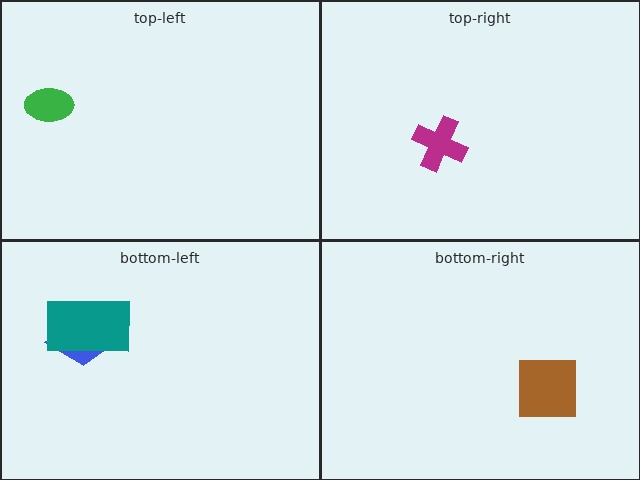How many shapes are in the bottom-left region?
2.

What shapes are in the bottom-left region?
The blue trapezoid, the teal rectangle.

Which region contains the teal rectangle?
The bottom-left region.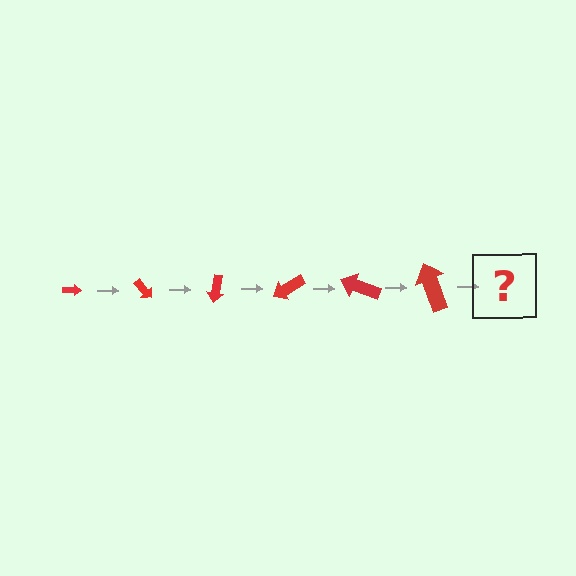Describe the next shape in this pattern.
It should be an arrow, larger than the previous one and rotated 300 degrees from the start.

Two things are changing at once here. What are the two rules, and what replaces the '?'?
The two rules are that the arrow grows larger each step and it rotates 50 degrees each step. The '?' should be an arrow, larger than the previous one and rotated 300 degrees from the start.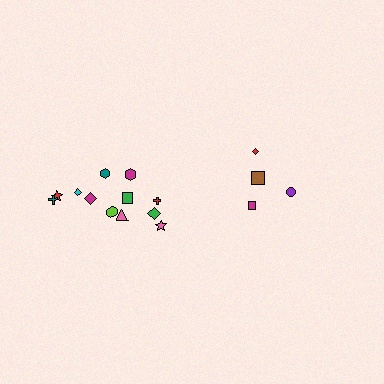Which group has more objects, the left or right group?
The left group.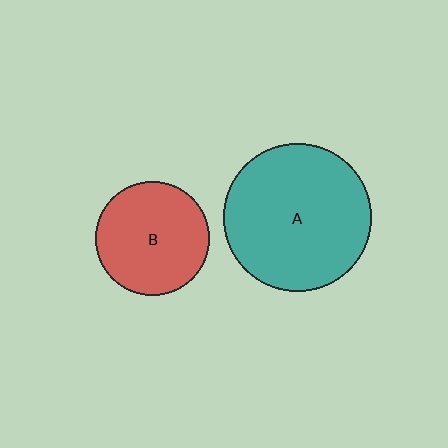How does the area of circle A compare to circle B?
Approximately 1.7 times.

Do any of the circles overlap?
No, none of the circles overlap.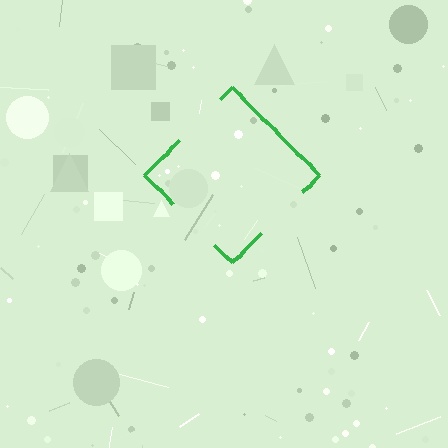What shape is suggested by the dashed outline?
The dashed outline suggests a diamond.